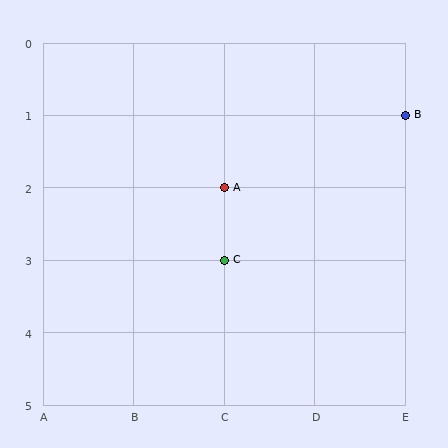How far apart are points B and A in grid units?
Points B and A are 2 columns and 1 row apart (about 2.2 grid units diagonally).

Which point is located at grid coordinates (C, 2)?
Point A is at (C, 2).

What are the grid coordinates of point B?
Point B is at grid coordinates (E, 1).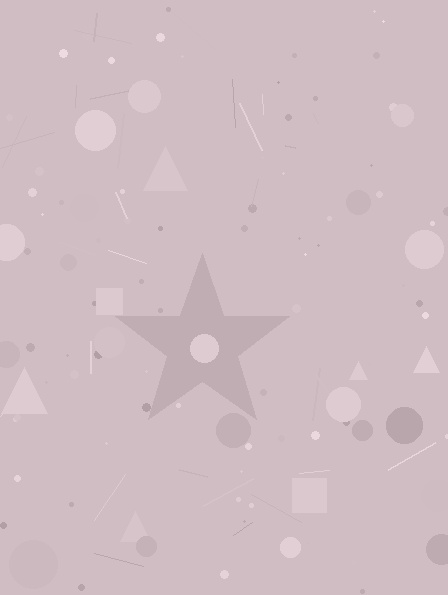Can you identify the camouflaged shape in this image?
The camouflaged shape is a star.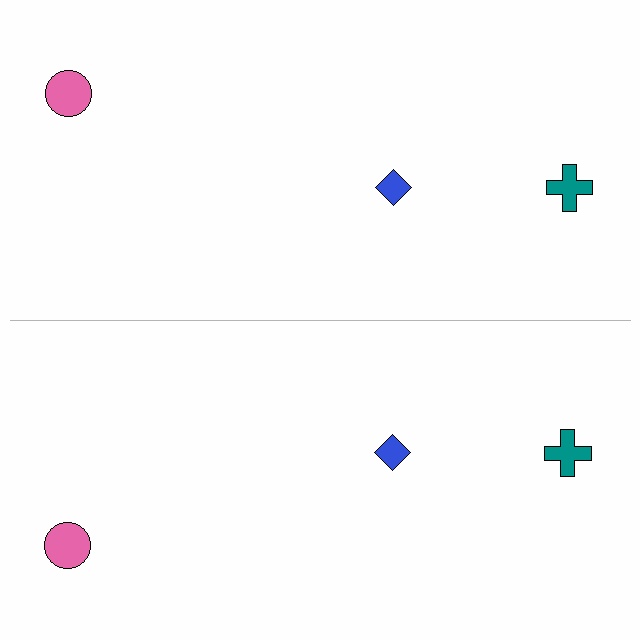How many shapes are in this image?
There are 6 shapes in this image.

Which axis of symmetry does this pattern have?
The pattern has a horizontal axis of symmetry running through the center of the image.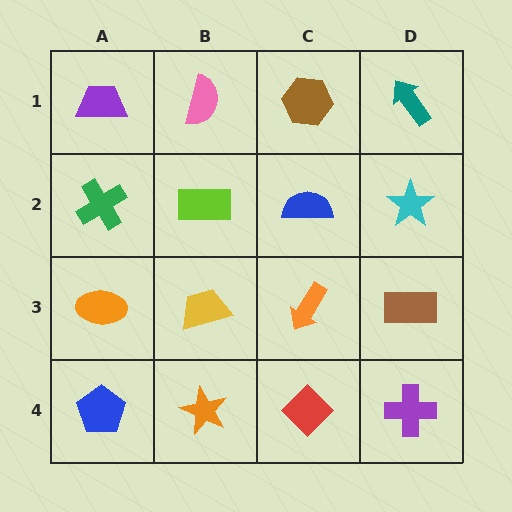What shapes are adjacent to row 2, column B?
A pink semicircle (row 1, column B), a yellow trapezoid (row 3, column B), a green cross (row 2, column A), a blue semicircle (row 2, column C).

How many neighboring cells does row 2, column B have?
4.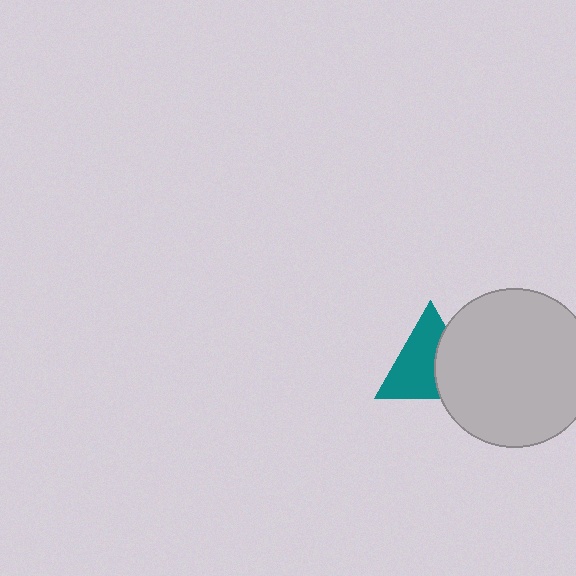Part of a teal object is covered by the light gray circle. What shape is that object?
It is a triangle.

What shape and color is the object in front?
The object in front is a light gray circle.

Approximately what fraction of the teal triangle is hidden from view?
Roughly 38% of the teal triangle is hidden behind the light gray circle.